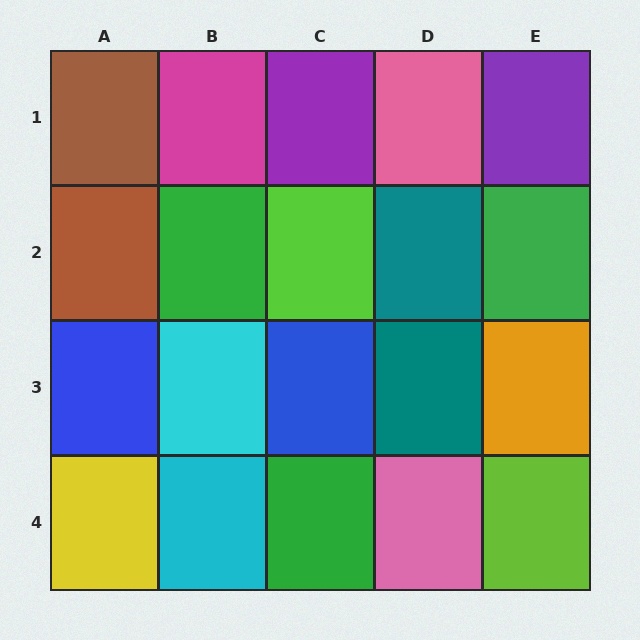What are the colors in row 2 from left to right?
Brown, green, lime, teal, green.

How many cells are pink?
2 cells are pink.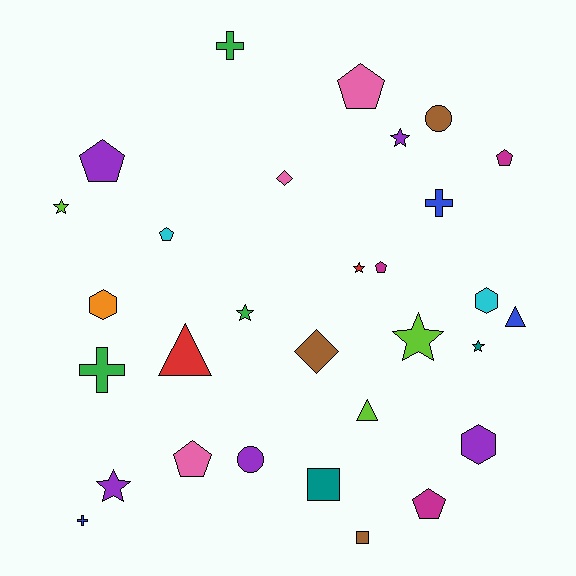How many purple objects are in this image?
There are 5 purple objects.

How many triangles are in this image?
There are 3 triangles.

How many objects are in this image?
There are 30 objects.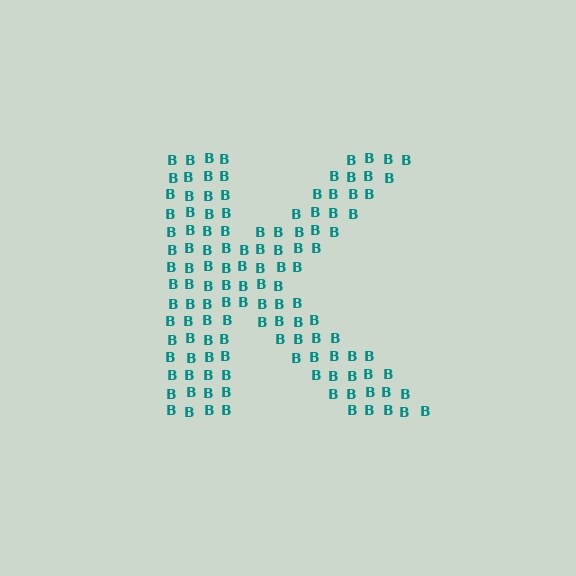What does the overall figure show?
The overall figure shows the letter K.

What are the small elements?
The small elements are letter B's.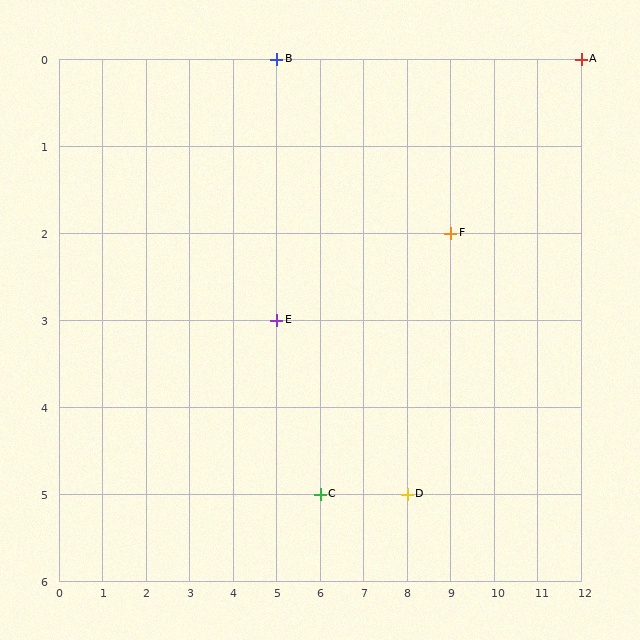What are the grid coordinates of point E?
Point E is at grid coordinates (5, 3).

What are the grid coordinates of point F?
Point F is at grid coordinates (9, 2).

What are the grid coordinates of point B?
Point B is at grid coordinates (5, 0).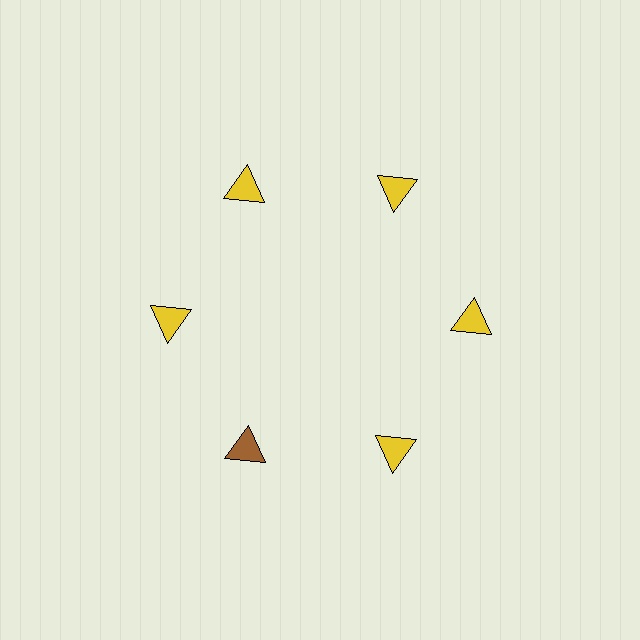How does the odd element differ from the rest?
It has a different color: brown instead of yellow.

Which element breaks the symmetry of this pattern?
The brown triangle at roughly the 7 o'clock position breaks the symmetry. All other shapes are yellow triangles.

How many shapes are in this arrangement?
There are 6 shapes arranged in a ring pattern.